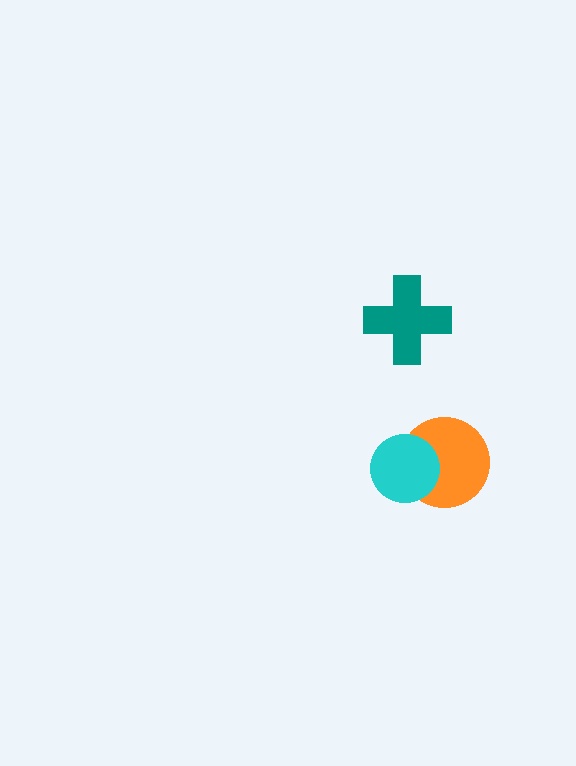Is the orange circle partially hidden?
Yes, it is partially covered by another shape.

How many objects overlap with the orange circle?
1 object overlaps with the orange circle.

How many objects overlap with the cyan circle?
1 object overlaps with the cyan circle.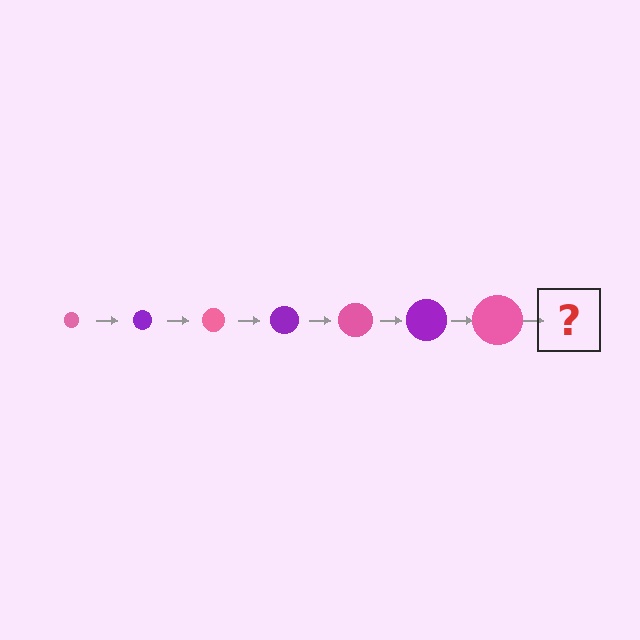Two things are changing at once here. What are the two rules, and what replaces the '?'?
The two rules are that the circle grows larger each step and the color cycles through pink and purple. The '?' should be a purple circle, larger than the previous one.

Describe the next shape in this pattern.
It should be a purple circle, larger than the previous one.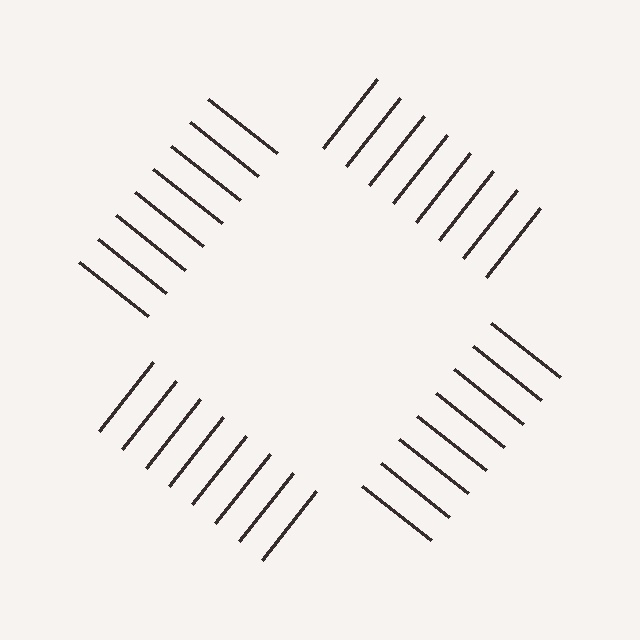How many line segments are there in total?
32 — 8 along each of the 4 edges.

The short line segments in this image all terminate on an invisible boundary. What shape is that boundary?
An illusory square — the line segments terminate on its edges but no continuous stroke is drawn.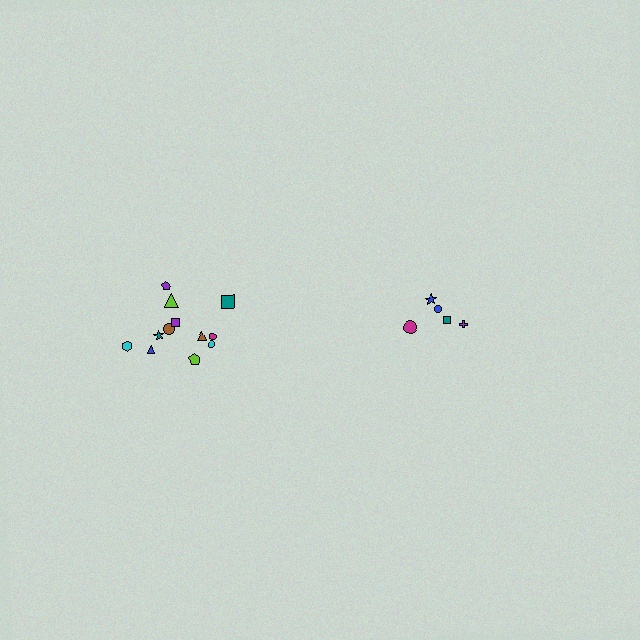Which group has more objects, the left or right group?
The left group.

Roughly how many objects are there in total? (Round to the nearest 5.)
Roughly 15 objects in total.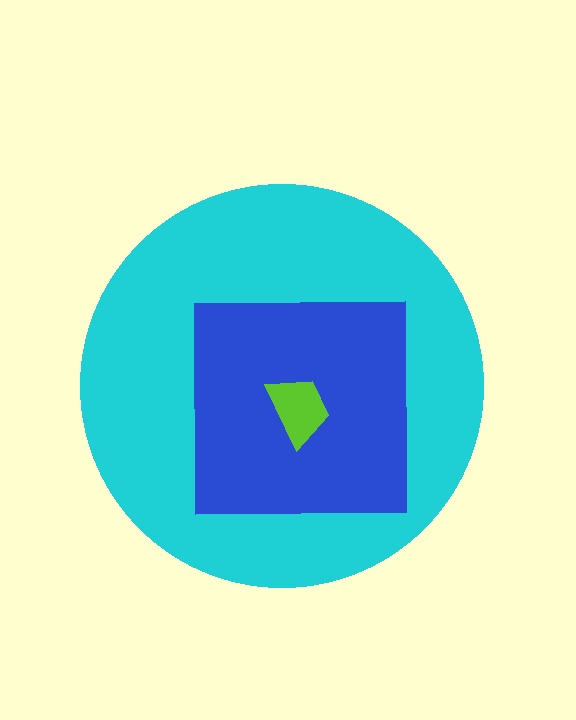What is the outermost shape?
The cyan circle.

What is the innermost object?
The lime trapezoid.